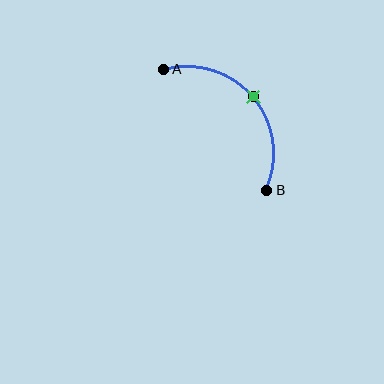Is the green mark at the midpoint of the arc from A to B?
Yes. The green mark lies on the arc at equal arc-length from both A and B — it is the arc midpoint.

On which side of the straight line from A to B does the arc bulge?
The arc bulges above and to the right of the straight line connecting A and B.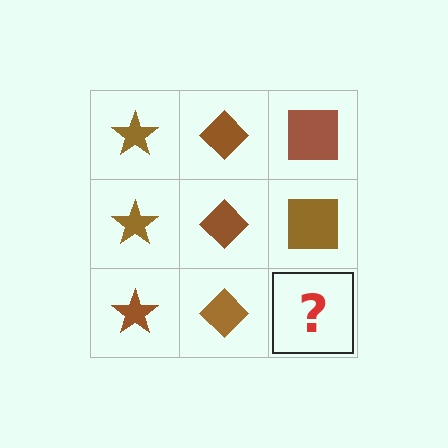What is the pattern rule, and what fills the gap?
The rule is that each column has a consistent shape. The gap should be filled with a brown square.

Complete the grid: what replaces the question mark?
The question mark should be replaced with a brown square.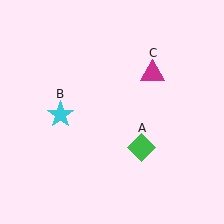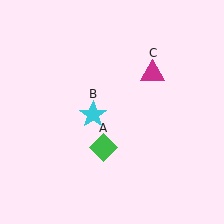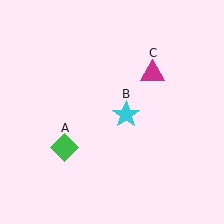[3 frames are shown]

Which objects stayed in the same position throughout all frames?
Magenta triangle (object C) remained stationary.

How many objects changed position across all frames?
2 objects changed position: green diamond (object A), cyan star (object B).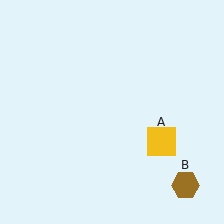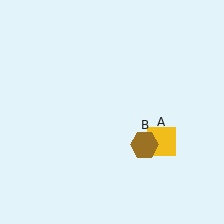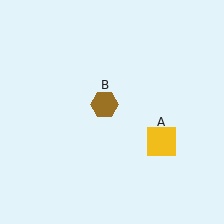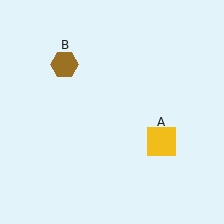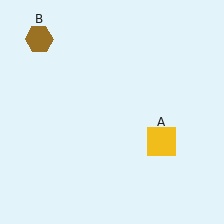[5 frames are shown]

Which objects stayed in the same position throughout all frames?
Yellow square (object A) remained stationary.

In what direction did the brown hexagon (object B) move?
The brown hexagon (object B) moved up and to the left.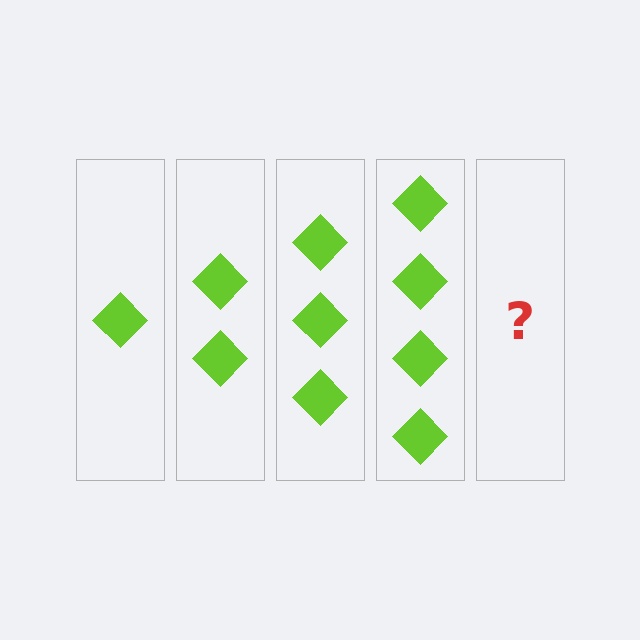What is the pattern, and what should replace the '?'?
The pattern is that each step adds one more diamond. The '?' should be 5 diamonds.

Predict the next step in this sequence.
The next step is 5 diamonds.